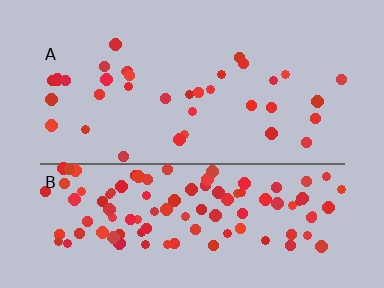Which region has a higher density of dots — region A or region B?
B (the bottom).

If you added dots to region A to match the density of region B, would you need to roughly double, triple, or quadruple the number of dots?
Approximately triple.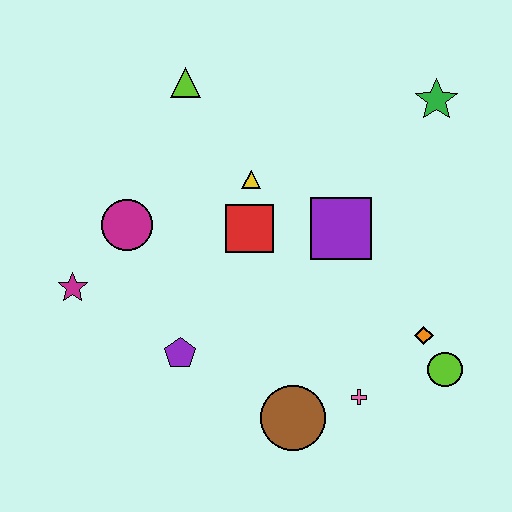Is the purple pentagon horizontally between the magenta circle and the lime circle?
Yes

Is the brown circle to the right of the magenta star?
Yes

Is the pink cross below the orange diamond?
Yes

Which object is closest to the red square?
The yellow triangle is closest to the red square.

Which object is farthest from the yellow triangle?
The lime circle is farthest from the yellow triangle.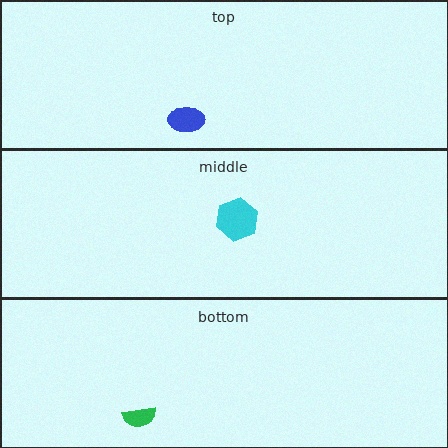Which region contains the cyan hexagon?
The middle region.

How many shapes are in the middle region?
1.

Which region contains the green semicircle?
The bottom region.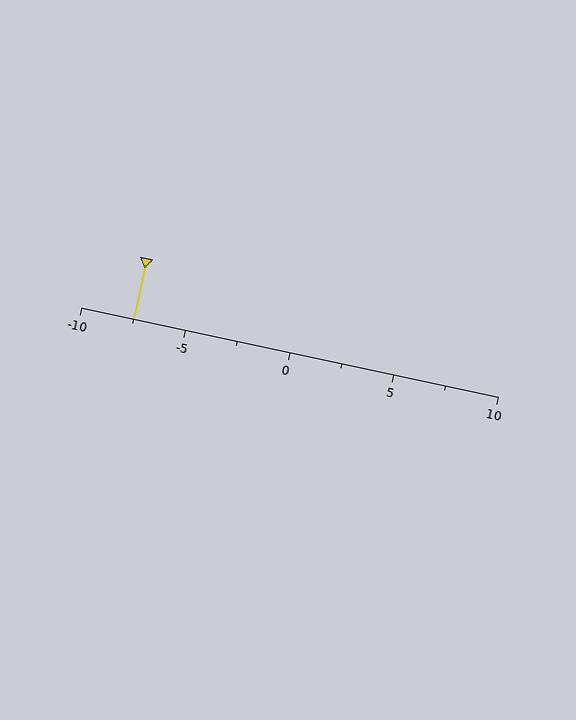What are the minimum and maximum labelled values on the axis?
The axis runs from -10 to 10.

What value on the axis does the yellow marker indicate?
The marker indicates approximately -7.5.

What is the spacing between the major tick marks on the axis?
The major ticks are spaced 5 apart.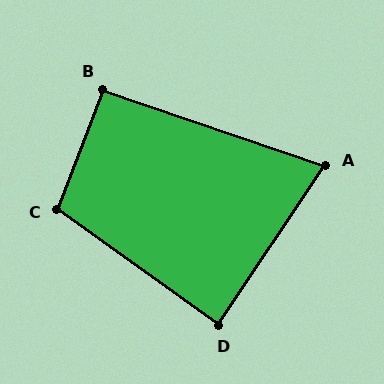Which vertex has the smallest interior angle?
A, at approximately 75 degrees.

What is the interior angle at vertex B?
Approximately 92 degrees (approximately right).